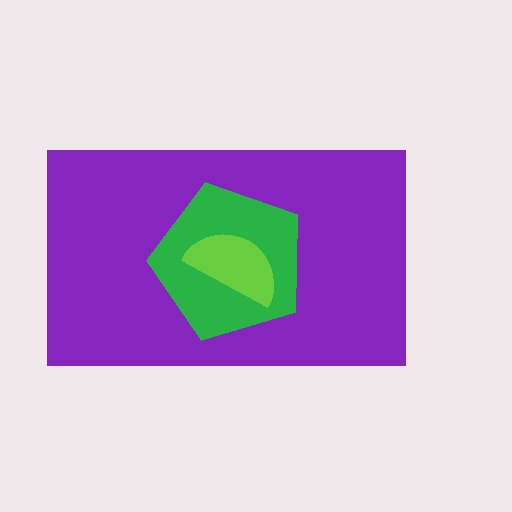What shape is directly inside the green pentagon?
The lime semicircle.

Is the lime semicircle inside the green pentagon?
Yes.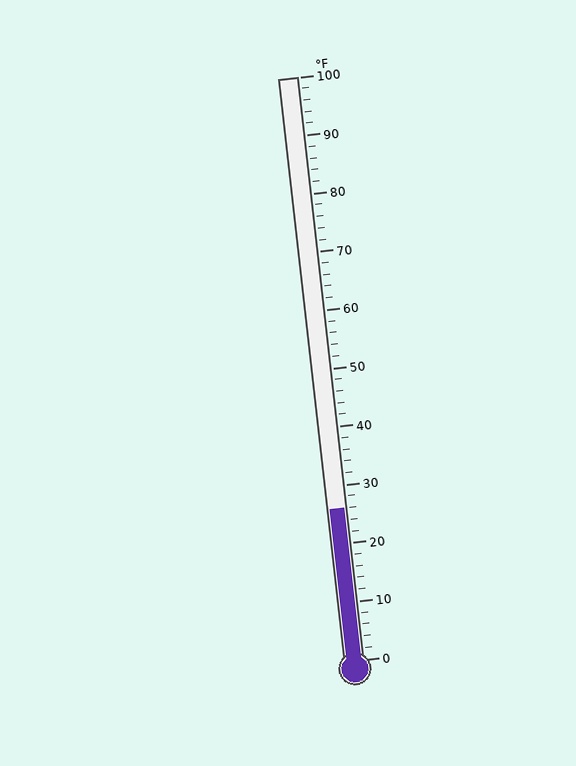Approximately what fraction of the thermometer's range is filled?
The thermometer is filled to approximately 25% of its range.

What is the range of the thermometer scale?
The thermometer scale ranges from 0°F to 100°F.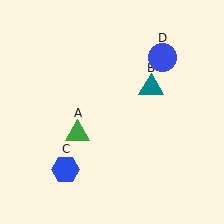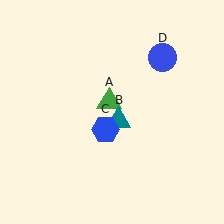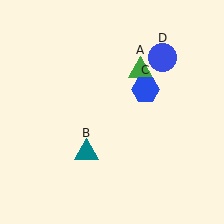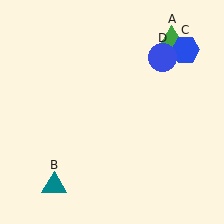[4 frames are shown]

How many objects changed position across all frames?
3 objects changed position: green triangle (object A), teal triangle (object B), blue hexagon (object C).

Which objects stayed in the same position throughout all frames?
Blue circle (object D) remained stationary.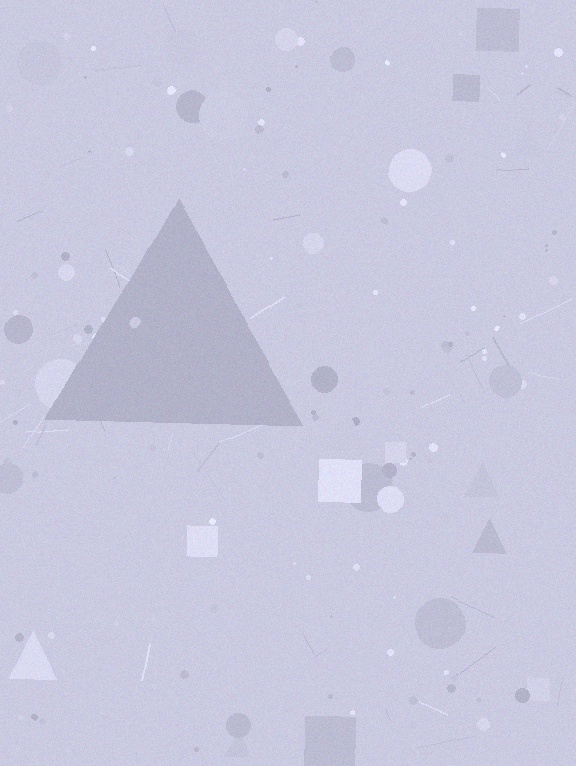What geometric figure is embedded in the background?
A triangle is embedded in the background.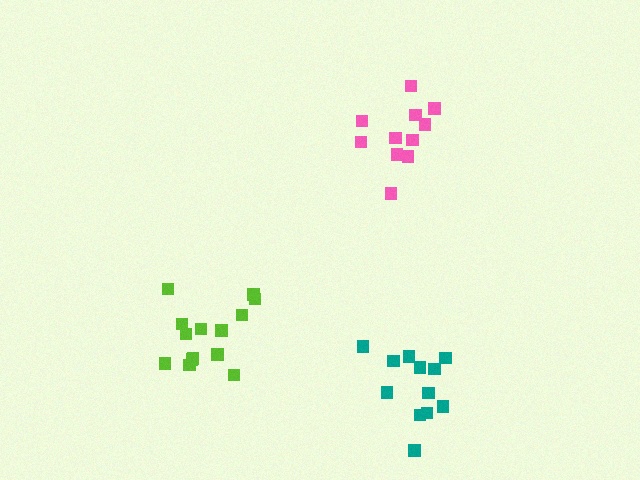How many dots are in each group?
Group 1: 11 dots, Group 2: 12 dots, Group 3: 14 dots (37 total).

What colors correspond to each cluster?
The clusters are colored: pink, teal, lime.